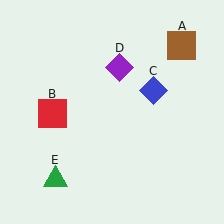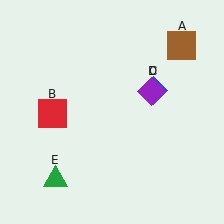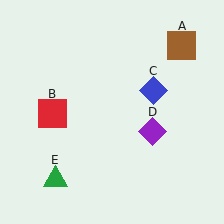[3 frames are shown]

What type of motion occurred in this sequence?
The purple diamond (object D) rotated clockwise around the center of the scene.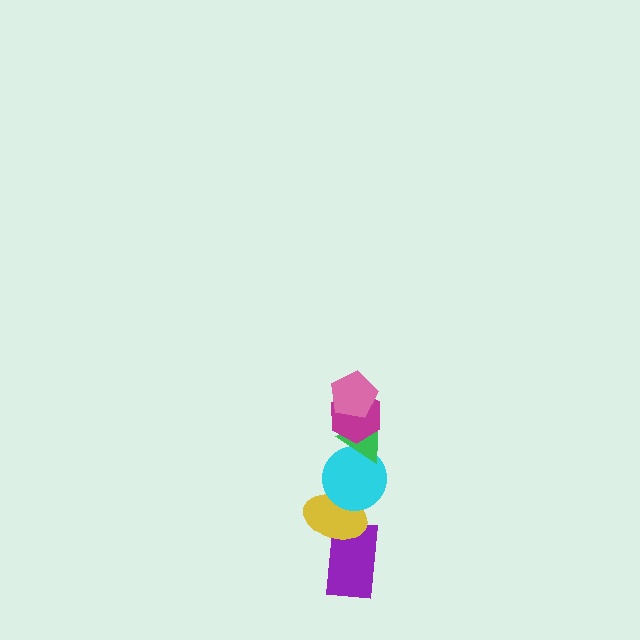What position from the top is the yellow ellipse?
The yellow ellipse is 5th from the top.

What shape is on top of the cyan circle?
The green triangle is on top of the cyan circle.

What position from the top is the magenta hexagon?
The magenta hexagon is 2nd from the top.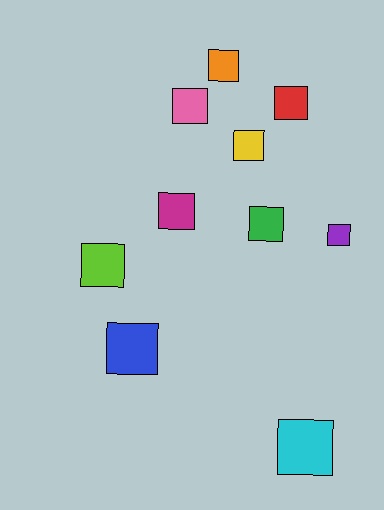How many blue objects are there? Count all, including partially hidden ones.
There is 1 blue object.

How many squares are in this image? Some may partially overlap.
There are 10 squares.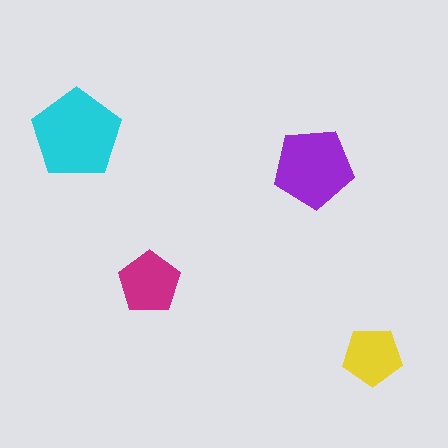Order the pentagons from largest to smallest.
the cyan one, the purple one, the magenta one, the yellow one.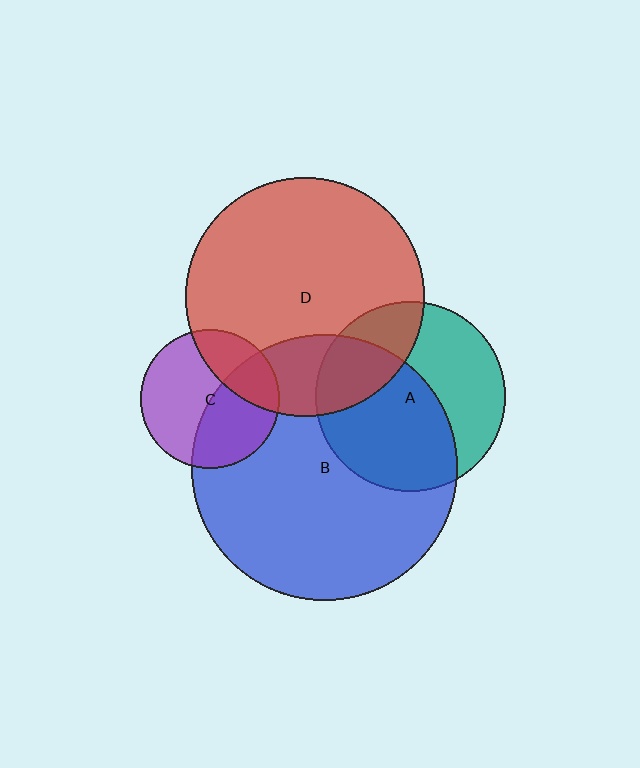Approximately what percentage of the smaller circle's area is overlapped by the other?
Approximately 55%.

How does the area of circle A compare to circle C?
Approximately 1.9 times.